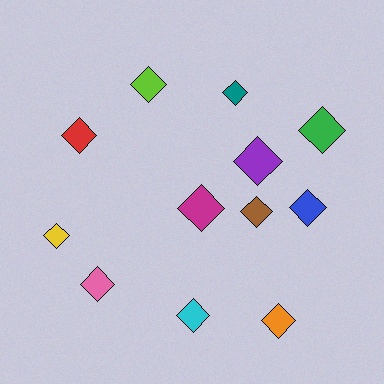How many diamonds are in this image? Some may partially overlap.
There are 12 diamonds.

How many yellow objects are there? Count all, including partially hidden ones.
There is 1 yellow object.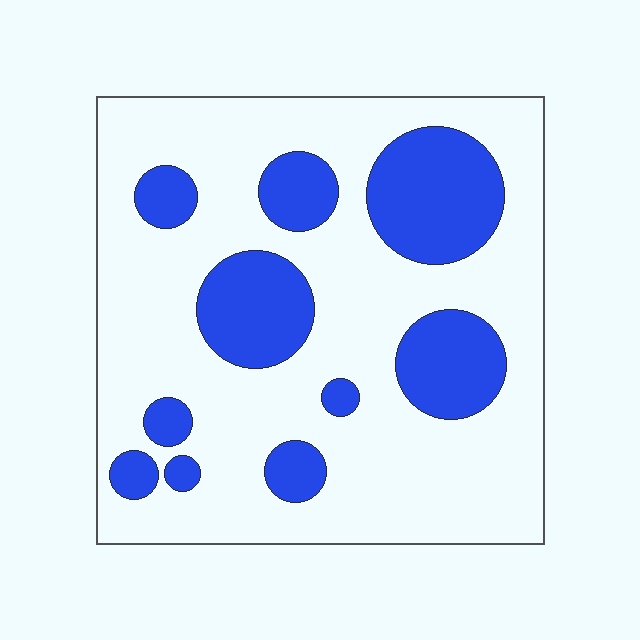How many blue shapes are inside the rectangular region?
10.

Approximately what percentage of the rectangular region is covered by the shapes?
Approximately 25%.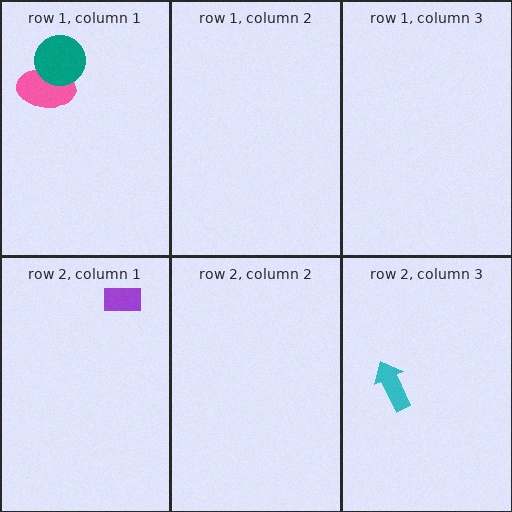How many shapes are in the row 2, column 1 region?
1.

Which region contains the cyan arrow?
The row 2, column 3 region.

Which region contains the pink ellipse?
The row 1, column 1 region.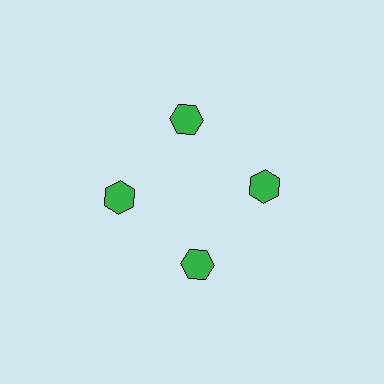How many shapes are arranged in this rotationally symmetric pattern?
There are 4 shapes, arranged in 4 groups of 1.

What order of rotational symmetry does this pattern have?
This pattern has 4-fold rotational symmetry.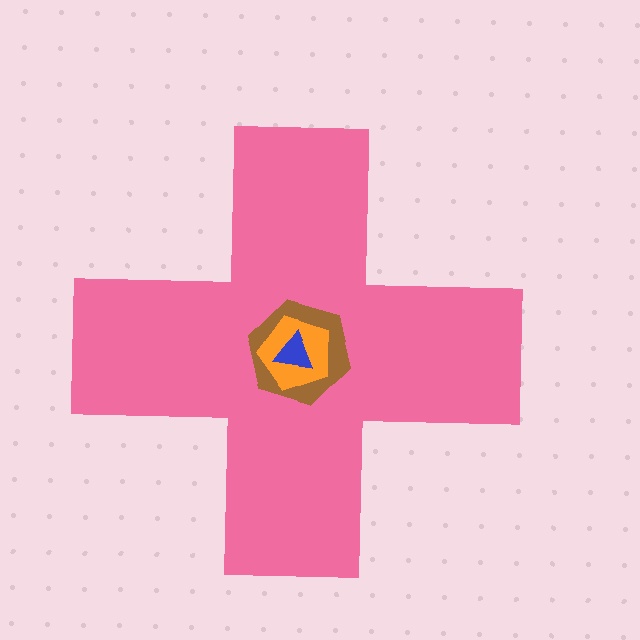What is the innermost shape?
The blue triangle.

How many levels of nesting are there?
4.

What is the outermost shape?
The pink cross.